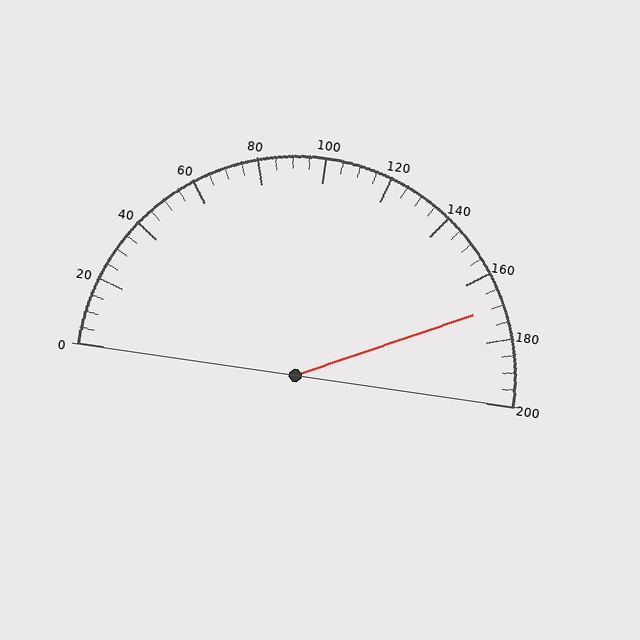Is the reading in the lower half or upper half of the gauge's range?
The reading is in the upper half of the range (0 to 200).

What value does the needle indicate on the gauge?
The needle indicates approximately 170.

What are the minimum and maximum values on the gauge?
The gauge ranges from 0 to 200.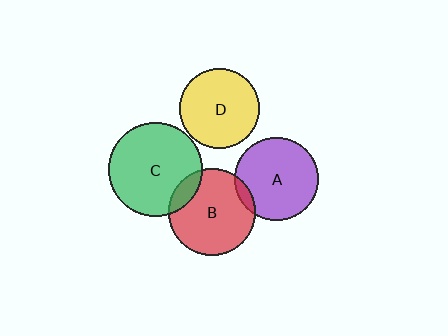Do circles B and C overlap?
Yes.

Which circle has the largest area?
Circle C (green).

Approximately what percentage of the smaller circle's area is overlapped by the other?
Approximately 15%.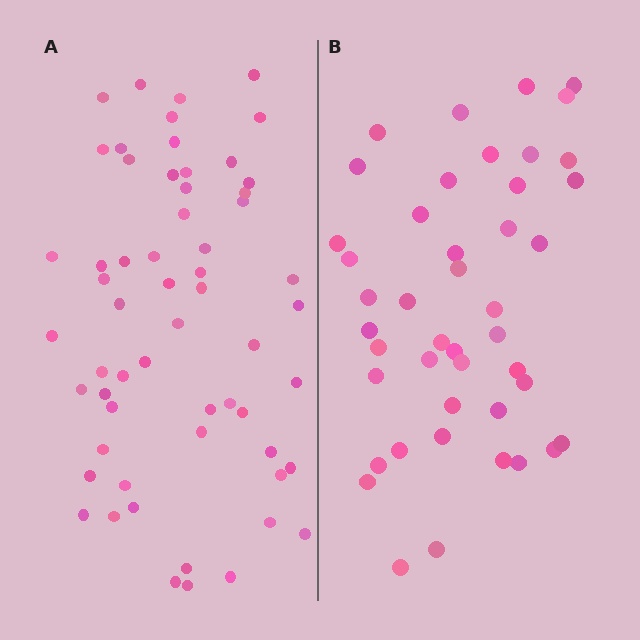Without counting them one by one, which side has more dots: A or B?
Region A (the left region) has more dots.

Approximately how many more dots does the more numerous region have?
Region A has approximately 15 more dots than region B.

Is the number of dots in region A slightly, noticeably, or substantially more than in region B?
Region A has noticeably more, but not dramatically so. The ratio is roughly 1.3 to 1.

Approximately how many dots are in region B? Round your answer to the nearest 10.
About 40 dots. (The exact count is 44, which rounds to 40.)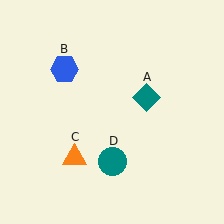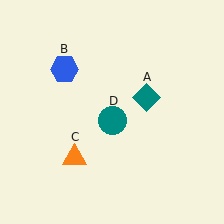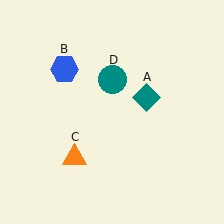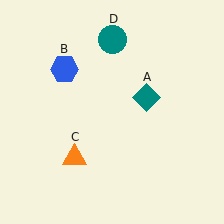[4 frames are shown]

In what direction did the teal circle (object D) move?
The teal circle (object D) moved up.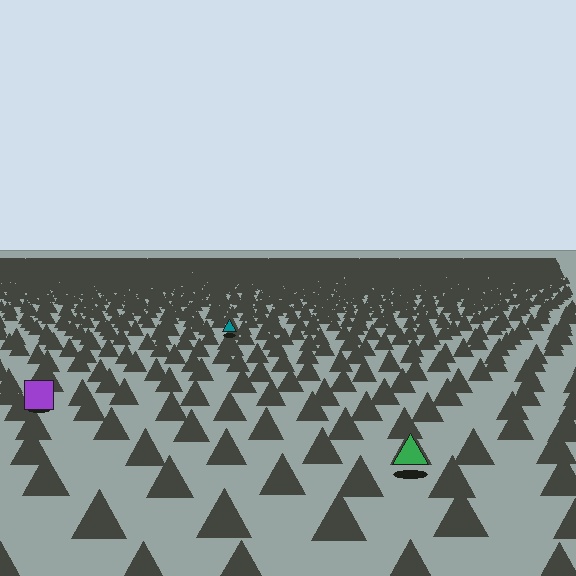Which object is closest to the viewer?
The green triangle is closest. The texture marks near it are larger and more spread out.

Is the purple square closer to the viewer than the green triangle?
No. The green triangle is closer — you can tell from the texture gradient: the ground texture is coarser near it.